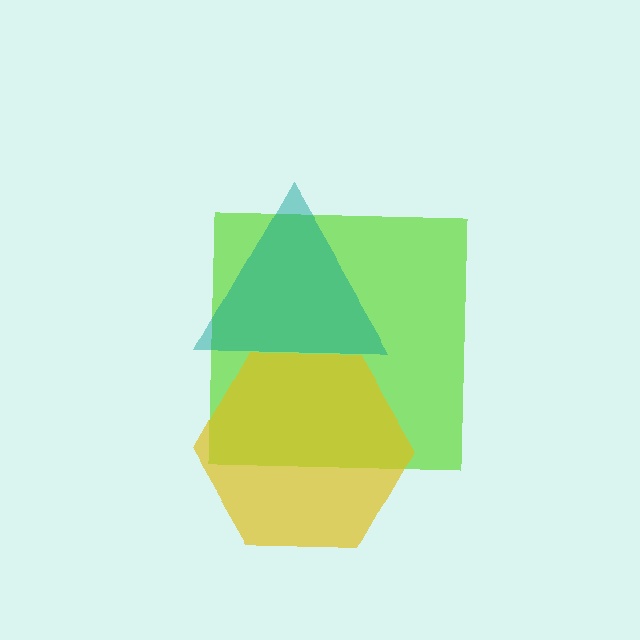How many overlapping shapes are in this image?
There are 3 overlapping shapes in the image.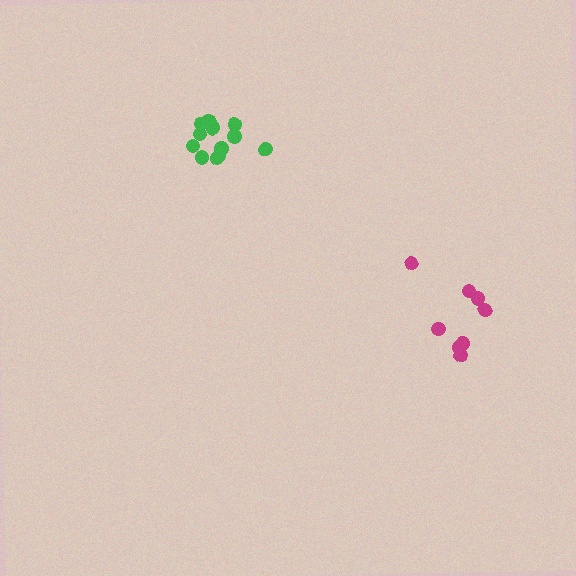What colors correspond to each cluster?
The clusters are colored: green, magenta.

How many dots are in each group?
Group 1: 12 dots, Group 2: 8 dots (20 total).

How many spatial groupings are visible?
There are 2 spatial groupings.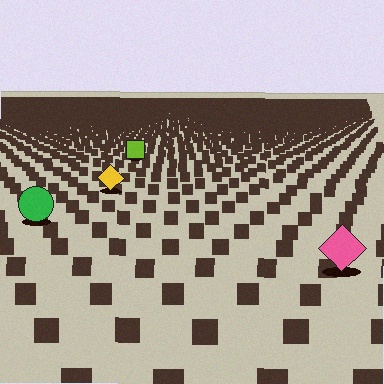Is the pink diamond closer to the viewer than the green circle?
Yes. The pink diamond is closer — you can tell from the texture gradient: the ground texture is coarser near it.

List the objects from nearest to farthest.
From nearest to farthest: the pink diamond, the green circle, the yellow diamond, the lime square.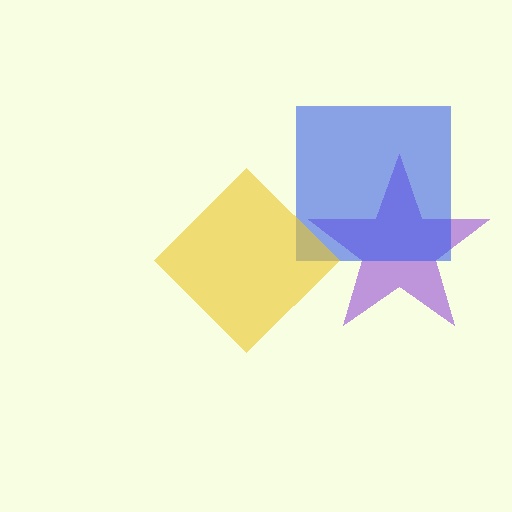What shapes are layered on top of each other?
The layered shapes are: a purple star, a blue square, a yellow diamond.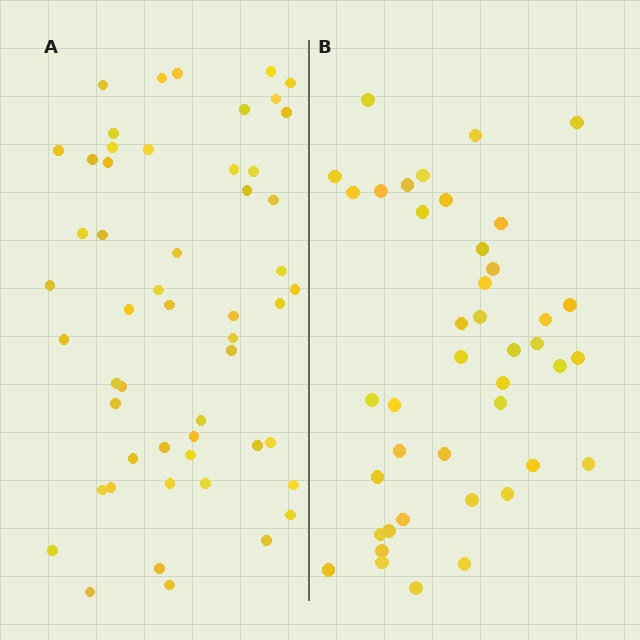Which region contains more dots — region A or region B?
Region A (the left region) has more dots.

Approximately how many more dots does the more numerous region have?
Region A has roughly 12 or so more dots than region B.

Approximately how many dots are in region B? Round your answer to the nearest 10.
About 40 dots. (The exact count is 42, which rounds to 40.)